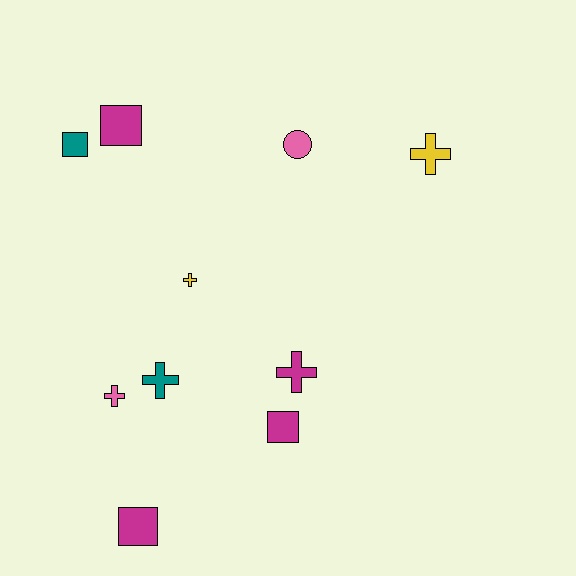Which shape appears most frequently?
Cross, with 5 objects.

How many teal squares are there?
There is 1 teal square.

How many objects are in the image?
There are 10 objects.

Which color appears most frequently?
Magenta, with 4 objects.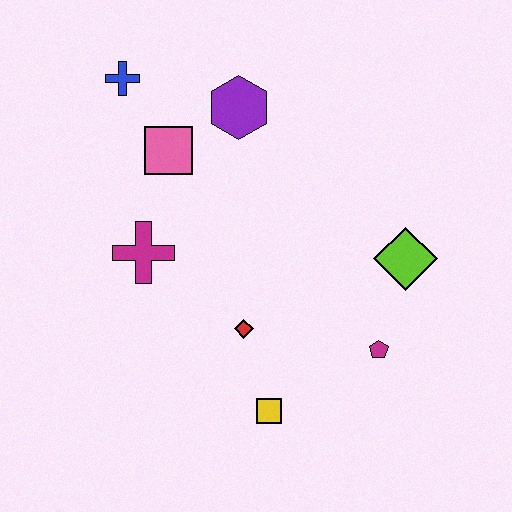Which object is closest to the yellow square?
The red diamond is closest to the yellow square.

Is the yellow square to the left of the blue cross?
No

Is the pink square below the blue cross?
Yes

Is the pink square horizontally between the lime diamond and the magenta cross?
Yes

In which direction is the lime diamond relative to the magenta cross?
The lime diamond is to the right of the magenta cross.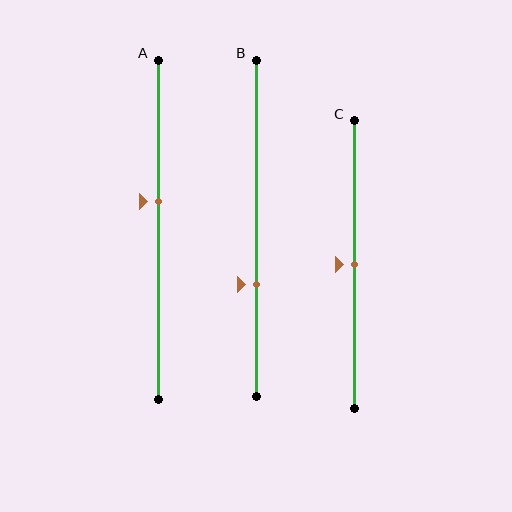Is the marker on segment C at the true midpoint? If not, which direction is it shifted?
Yes, the marker on segment C is at the true midpoint.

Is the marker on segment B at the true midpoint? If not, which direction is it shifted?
No, the marker on segment B is shifted downward by about 17% of the segment length.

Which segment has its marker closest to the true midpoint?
Segment C has its marker closest to the true midpoint.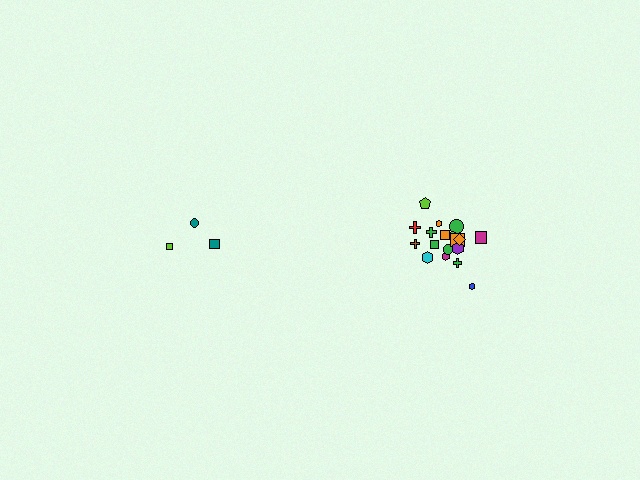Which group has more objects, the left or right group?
The right group.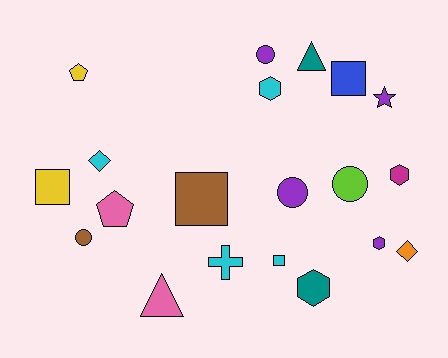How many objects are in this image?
There are 20 objects.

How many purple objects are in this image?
There are 4 purple objects.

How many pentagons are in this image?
There are 2 pentagons.